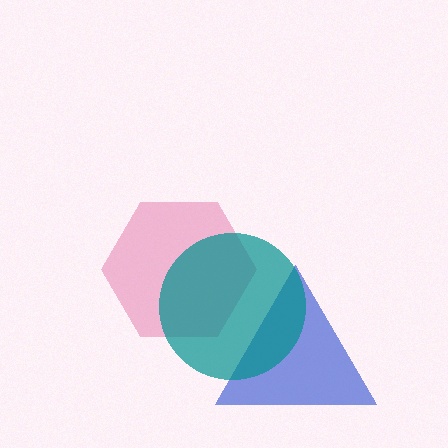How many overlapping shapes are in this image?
There are 3 overlapping shapes in the image.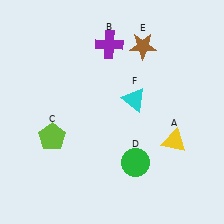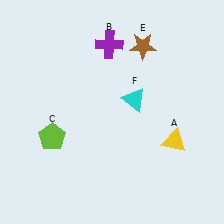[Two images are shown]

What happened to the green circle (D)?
The green circle (D) was removed in Image 2. It was in the bottom-right area of Image 1.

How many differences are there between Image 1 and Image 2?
There is 1 difference between the two images.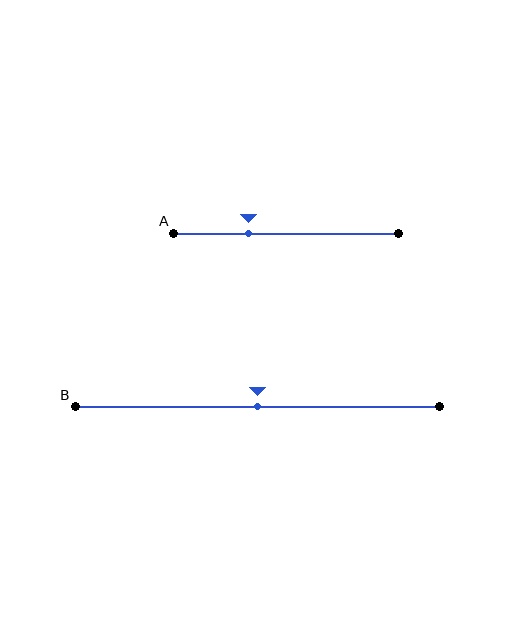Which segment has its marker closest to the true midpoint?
Segment B has its marker closest to the true midpoint.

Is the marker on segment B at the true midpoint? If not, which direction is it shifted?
Yes, the marker on segment B is at the true midpoint.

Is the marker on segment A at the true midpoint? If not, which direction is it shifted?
No, the marker on segment A is shifted to the left by about 17% of the segment length.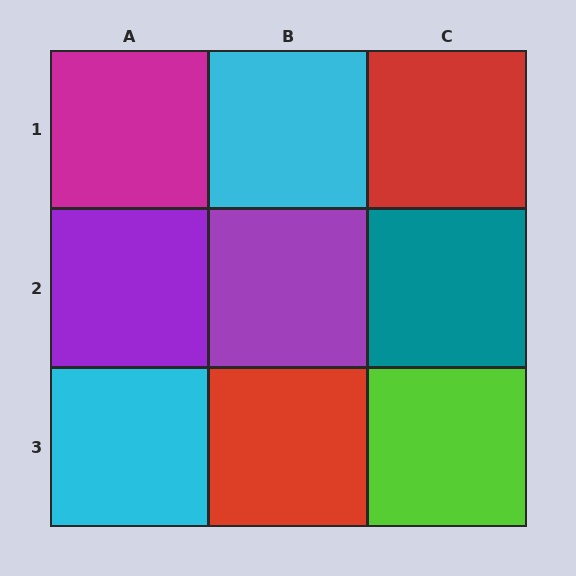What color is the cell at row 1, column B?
Cyan.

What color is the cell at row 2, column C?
Teal.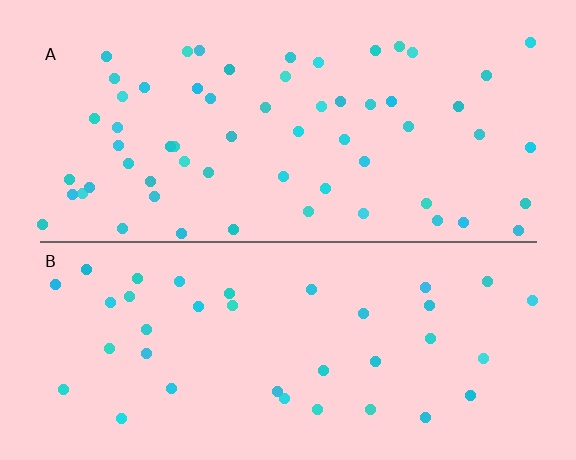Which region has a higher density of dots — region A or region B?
A (the top).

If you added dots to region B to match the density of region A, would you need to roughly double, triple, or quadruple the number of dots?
Approximately double.